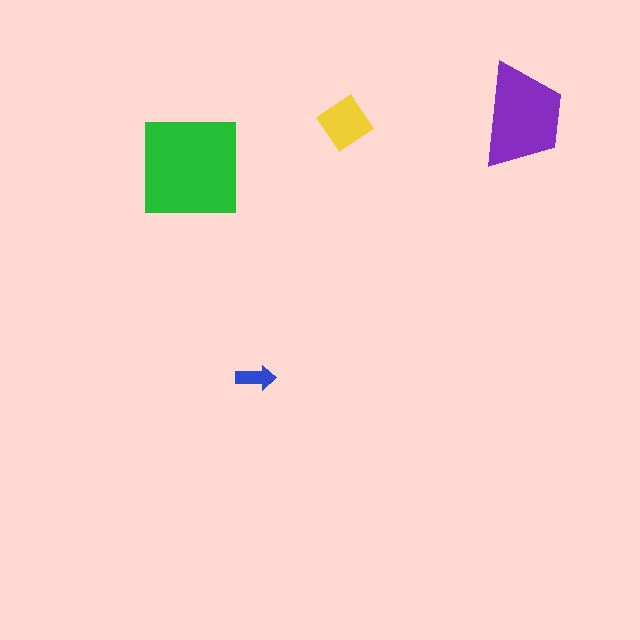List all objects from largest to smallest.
The green square, the purple trapezoid, the yellow diamond, the blue arrow.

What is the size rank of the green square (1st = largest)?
1st.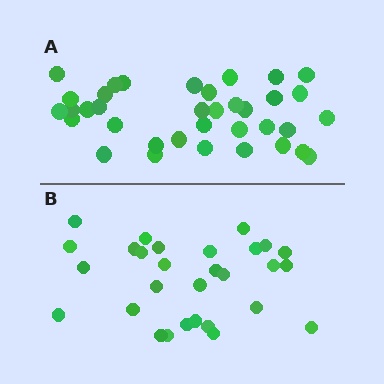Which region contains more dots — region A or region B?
Region A (the top region) has more dots.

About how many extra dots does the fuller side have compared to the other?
Region A has roughly 8 or so more dots than region B.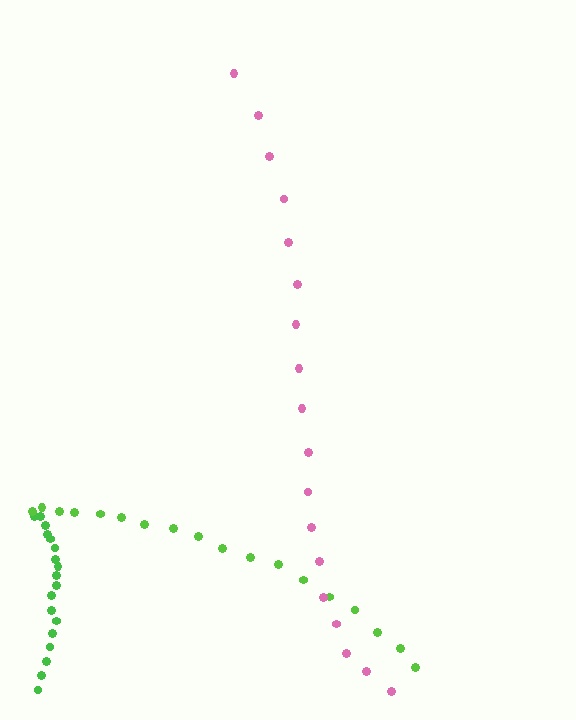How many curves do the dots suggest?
There are 3 distinct paths.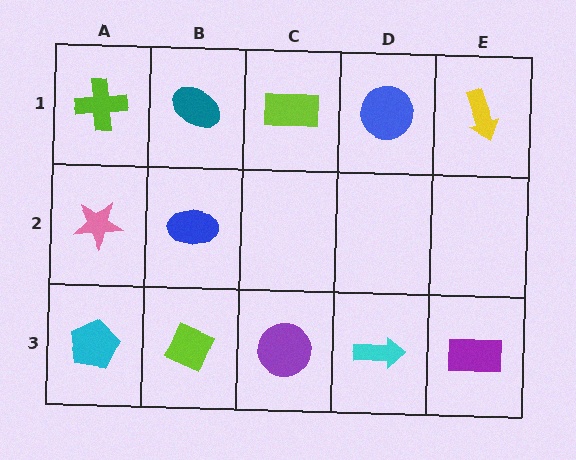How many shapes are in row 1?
5 shapes.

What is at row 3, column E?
A purple rectangle.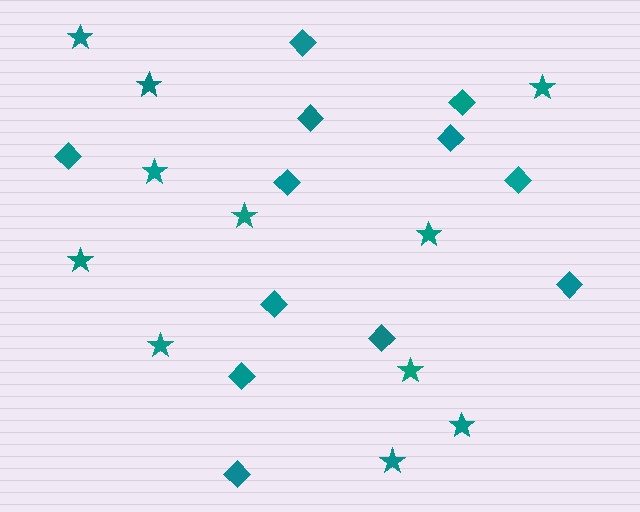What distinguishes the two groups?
There are 2 groups: one group of stars (11) and one group of diamonds (12).